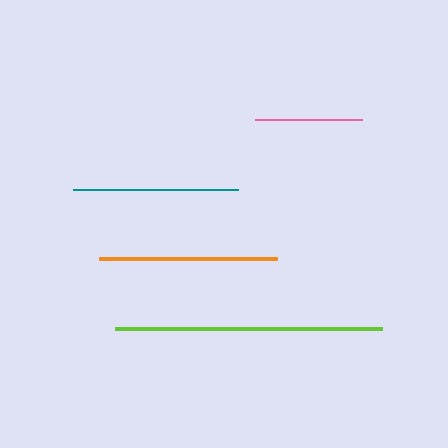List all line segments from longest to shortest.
From longest to shortest: lime, orange, teal, pink.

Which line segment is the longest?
The lime line is the longest at approximately 267 pixels.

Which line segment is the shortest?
The pink line is the shortest at approximately 107 pixels.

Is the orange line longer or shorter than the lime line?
The lime line is longer than the orange line.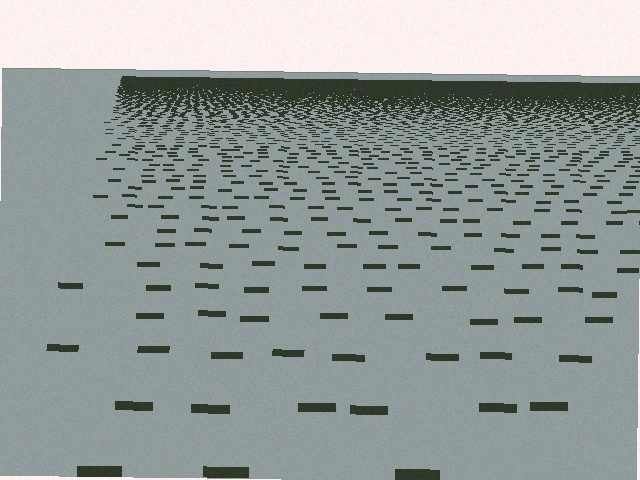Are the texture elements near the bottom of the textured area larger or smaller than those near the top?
Larger. Near the bottom, elements are closer to the viewer and appear at a bigger on-screen size.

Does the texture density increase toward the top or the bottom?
Density increases toward the top.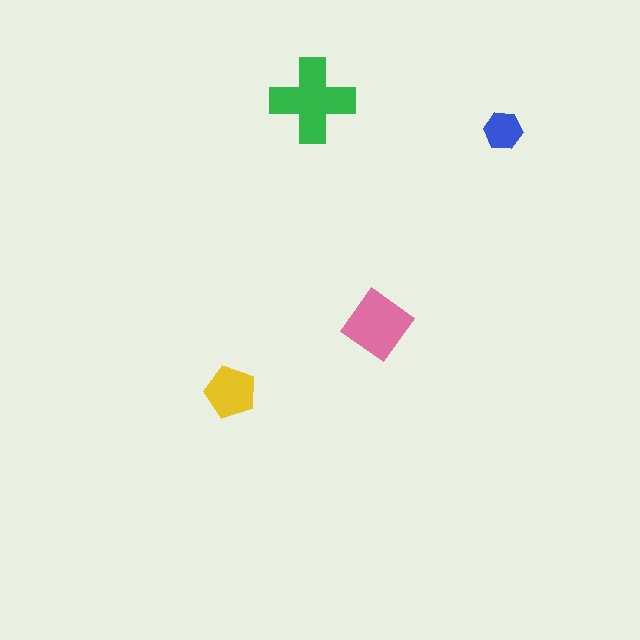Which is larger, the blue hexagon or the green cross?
The green cross.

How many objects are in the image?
There are 4 objects in the image.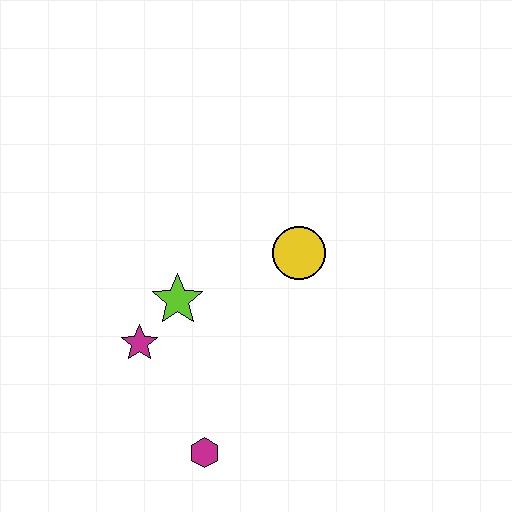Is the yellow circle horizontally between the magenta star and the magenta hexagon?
No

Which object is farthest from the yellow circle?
The magenta hexagon is farthest from the yellow circle.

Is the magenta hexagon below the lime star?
Yes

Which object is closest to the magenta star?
The lime star is closest to the magenta star.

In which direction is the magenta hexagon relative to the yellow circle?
The magenta hexagon is below the yellow circle.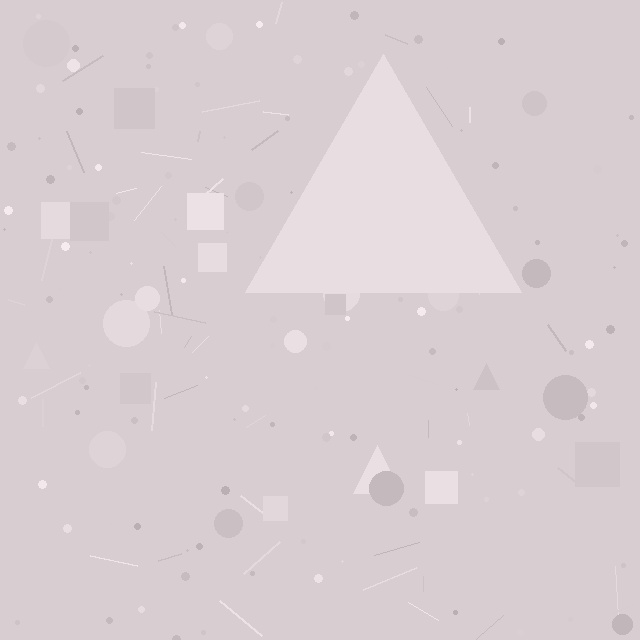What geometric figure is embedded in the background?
A triangle is embedded in the background.